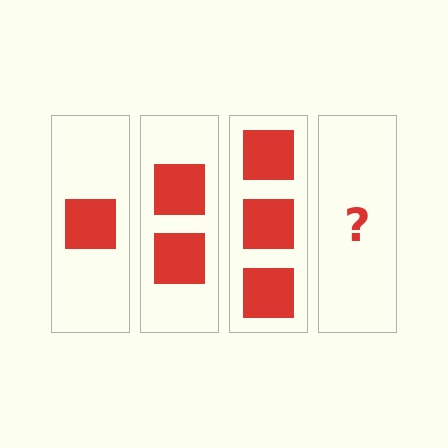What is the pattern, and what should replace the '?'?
The pattern is that each step adds one more square. The '?' should be 4 squares.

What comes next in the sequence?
The next element should be 4 squares.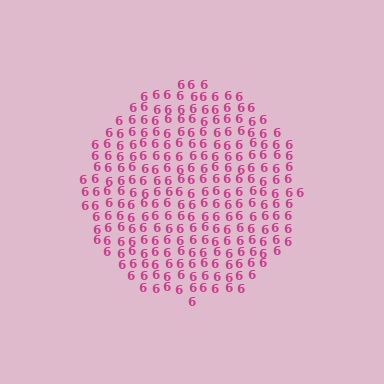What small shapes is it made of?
It is made of small digit 6's.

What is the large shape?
The large shape is a circle.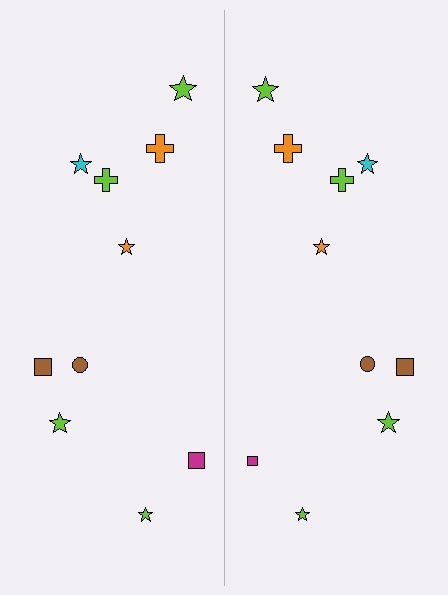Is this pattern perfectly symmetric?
No, the pattern is not perfectly symmetric. The magenta square on the right side has a different size than its mirror counterpart.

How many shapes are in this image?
There are 20 shapes in this image.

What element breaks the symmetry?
The magenta square on the right side has a different size than its mirror counterpart.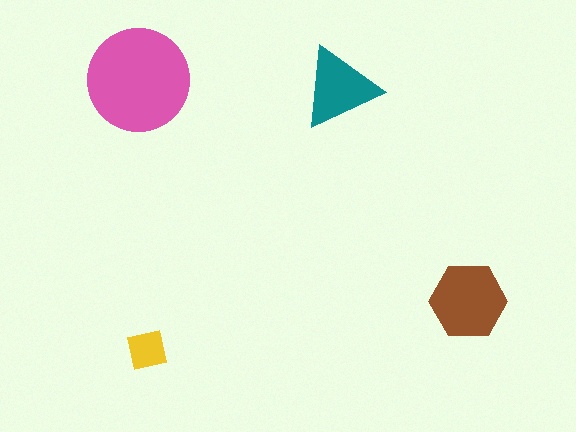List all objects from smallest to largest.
The yellow square, the teal triangle, the brown hexagon, the pink circle.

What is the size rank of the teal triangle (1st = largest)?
3rd.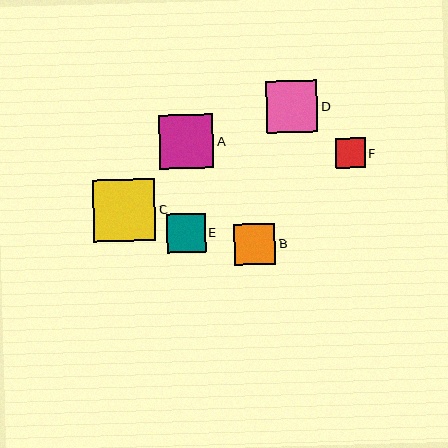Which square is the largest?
Square C is the largest with a size of approximately 62 pixels.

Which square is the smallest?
Square F is the smallest with a size of approximately 30 pixels.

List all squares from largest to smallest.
From largest to smallest: C, A, D, B, E, F.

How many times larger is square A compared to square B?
Square A is approximately 1.3 times the size of square B.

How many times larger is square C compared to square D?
Square C is approximately 1.2 times the size of square D.